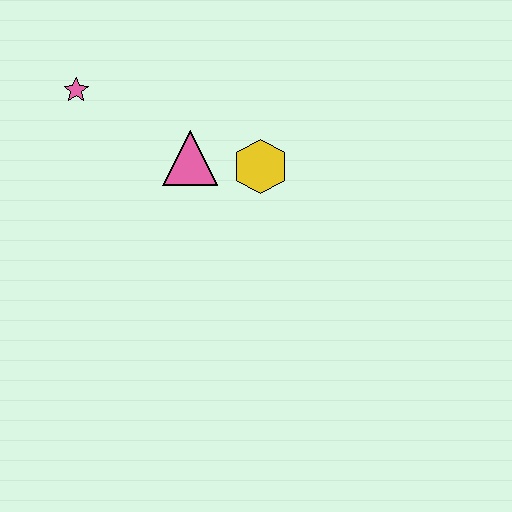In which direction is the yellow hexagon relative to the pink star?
The yellow hexagon is to the right of the pink star.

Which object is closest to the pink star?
The pink triangle is closest to the pink star.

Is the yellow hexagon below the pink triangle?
Yes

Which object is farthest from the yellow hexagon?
The pink star is farthest from the yellow hexagon.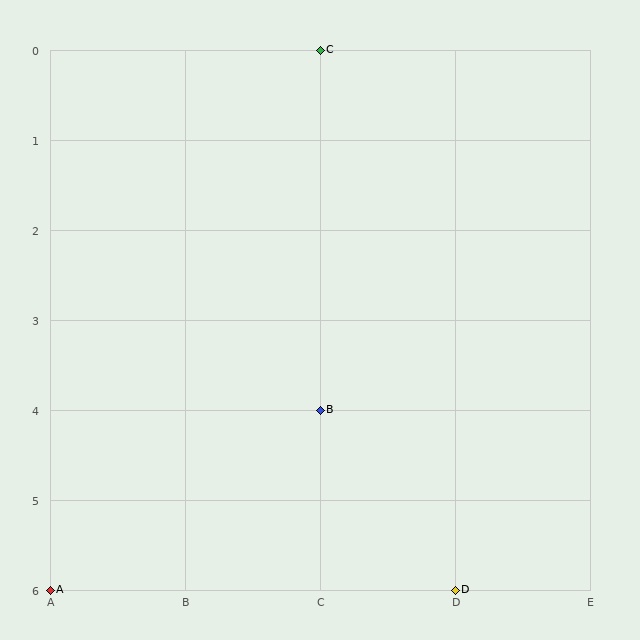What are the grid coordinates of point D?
Point D is at grid coordinates (D, 6).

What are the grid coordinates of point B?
Point B is at grid coordinates (C, 4).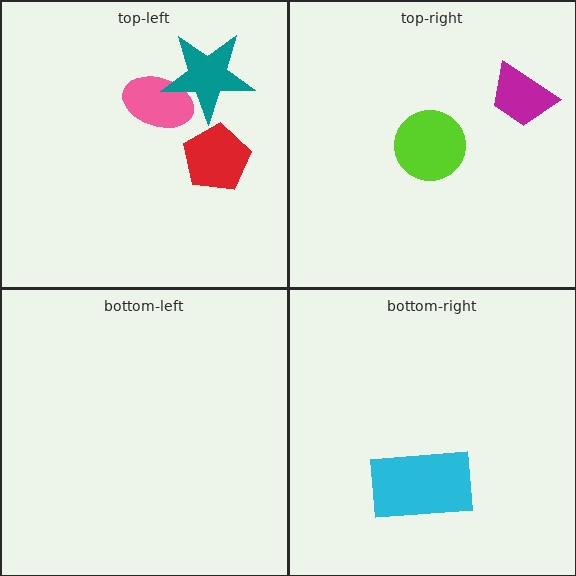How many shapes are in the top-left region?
3.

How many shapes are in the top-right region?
2.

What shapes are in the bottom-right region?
The cyan rectangle.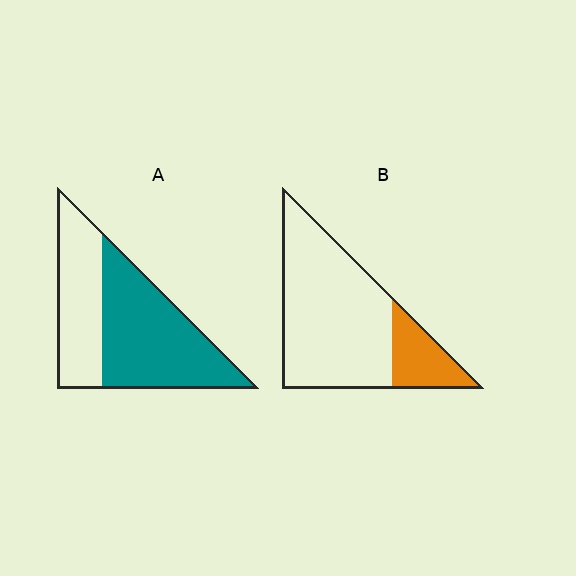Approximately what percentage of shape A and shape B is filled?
A is approximately 60% and B is approximately 20%.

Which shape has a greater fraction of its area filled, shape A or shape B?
Shape A.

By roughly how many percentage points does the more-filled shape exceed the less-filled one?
By roughly 40 percentage points (A over B).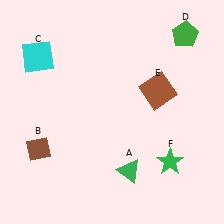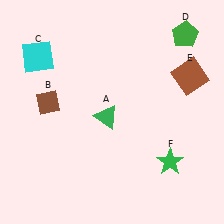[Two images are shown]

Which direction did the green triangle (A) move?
The green triangle (A) moved up.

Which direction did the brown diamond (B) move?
The brown diamond (B) moved up.